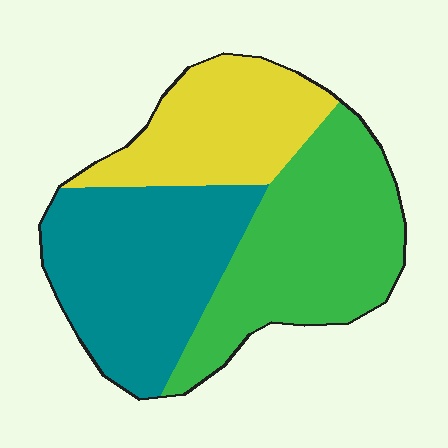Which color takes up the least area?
Yellow, at roughly 25%.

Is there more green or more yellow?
Green.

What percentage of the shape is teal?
Teal takes up about three eighths (3/8) of the shape.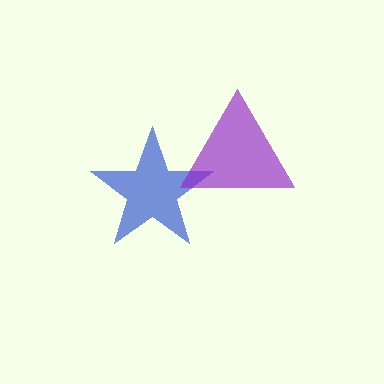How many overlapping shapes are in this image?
There are 2 overlapping shapes in the image.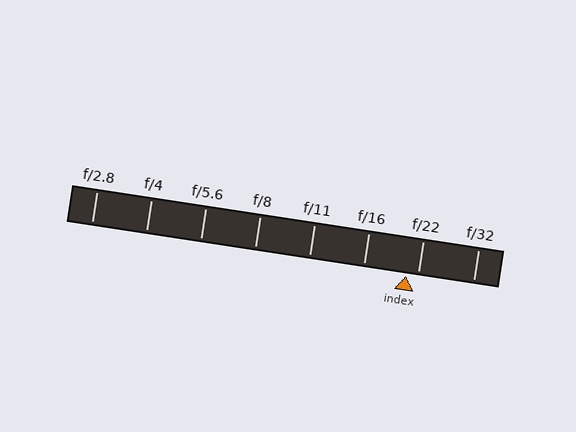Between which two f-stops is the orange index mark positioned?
The index mark is between f/16 and f/22.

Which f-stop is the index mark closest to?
The index mark is closest to f/22.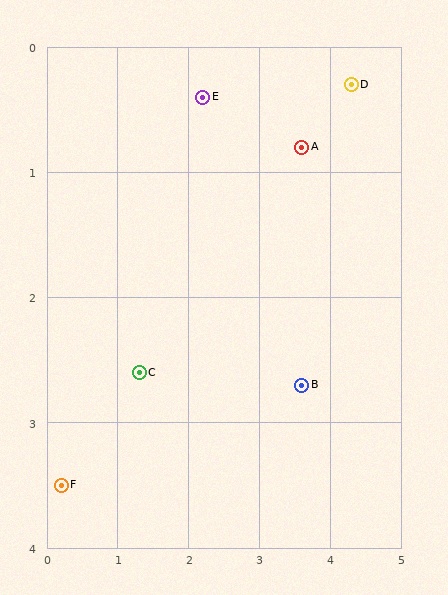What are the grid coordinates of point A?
Point A is at approximately (3.6, 0.8).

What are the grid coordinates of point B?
Point B is at approximately (3.6, 2.7).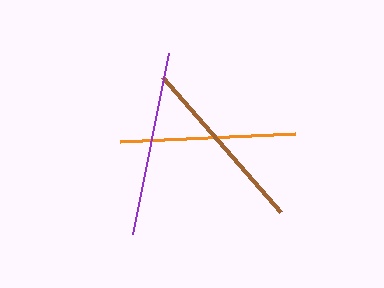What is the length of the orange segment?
The orange segment is approximately 175 pixels long.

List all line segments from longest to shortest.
From longest to shortest: purple, brown, orange.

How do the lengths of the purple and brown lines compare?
The purple and brown lines are approximately the same length.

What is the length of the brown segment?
The brown segment is approximately 179 pixels long.